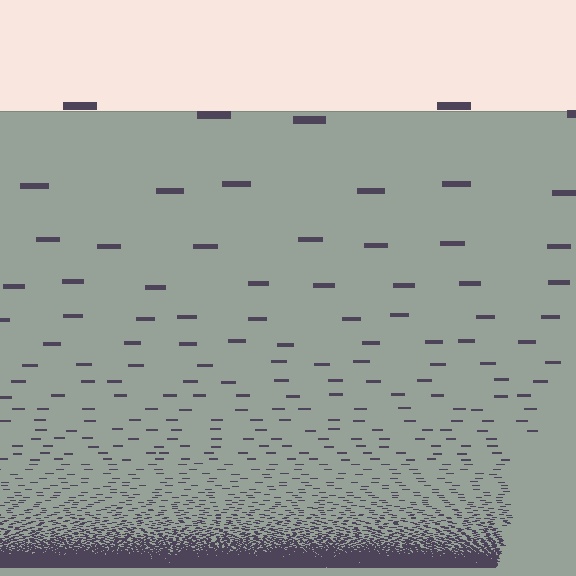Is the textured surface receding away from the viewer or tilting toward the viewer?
The surface appears to tilt toward the viewer. Texture elements get larger and sparser toward the top.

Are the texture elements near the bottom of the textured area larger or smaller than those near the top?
Smaller. The gradient is inverted — elements near the bottom are smaller and denser.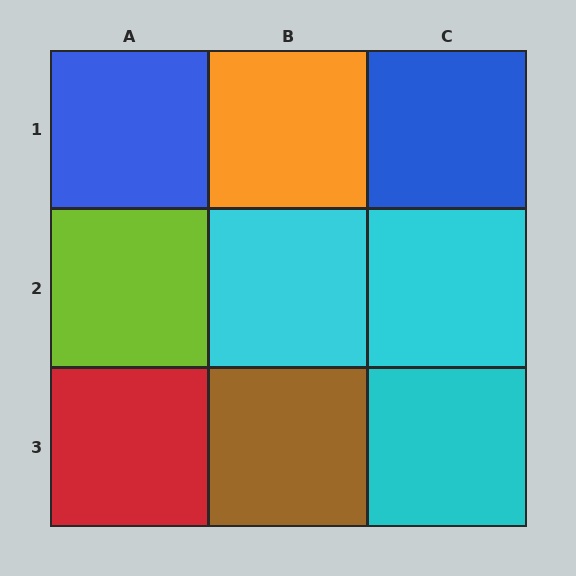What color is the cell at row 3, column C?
Cyan.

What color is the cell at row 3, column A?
Red.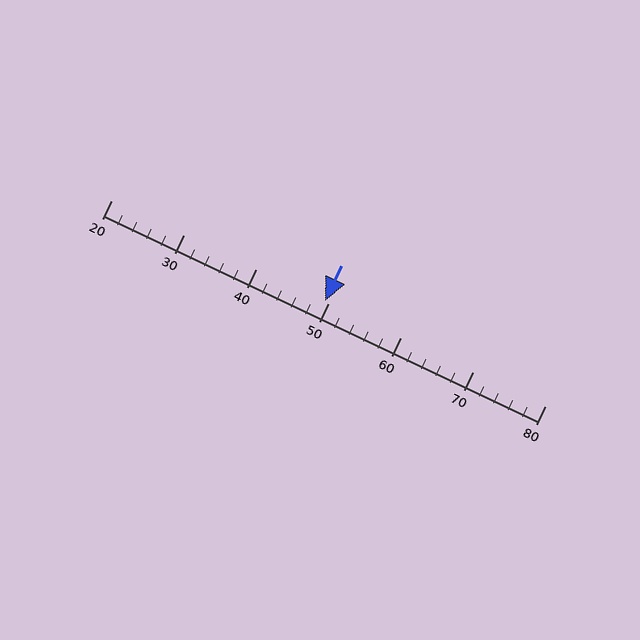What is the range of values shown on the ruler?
The ruler shows values from 20 to 80.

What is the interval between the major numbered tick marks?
The major tick marks are spaced 10 units apart.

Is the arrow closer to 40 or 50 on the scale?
The arrow is closer to 50.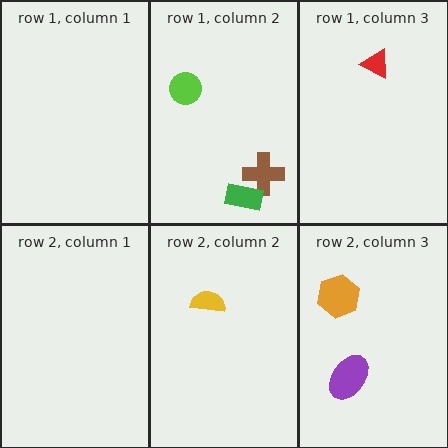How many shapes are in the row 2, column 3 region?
2.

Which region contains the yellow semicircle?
The row 2, column 2 region.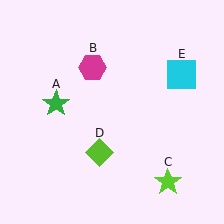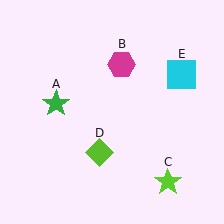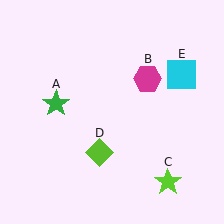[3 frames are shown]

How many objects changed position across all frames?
1 object changed position: magenta hexagon (object B).